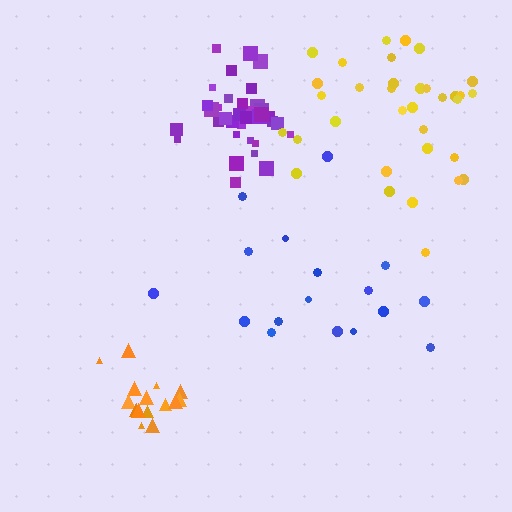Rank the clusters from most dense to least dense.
purple, orange, yellow, blue.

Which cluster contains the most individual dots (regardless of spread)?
Purple (35).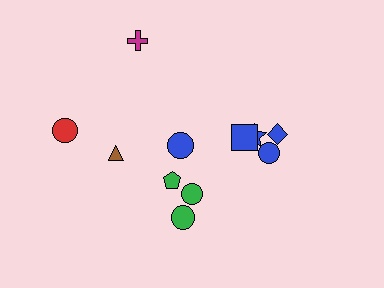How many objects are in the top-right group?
There are 5 objects.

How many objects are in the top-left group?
There are 3 objects.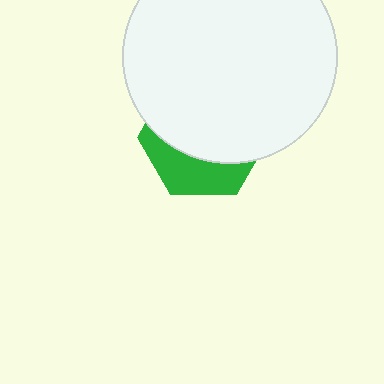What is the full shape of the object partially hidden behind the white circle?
The partially hidden object is a green hexagon.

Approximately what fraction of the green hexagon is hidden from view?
Roughly 67% of the green hexagon is hidden behind the white circle.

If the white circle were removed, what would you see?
You would see the complete green hexagon.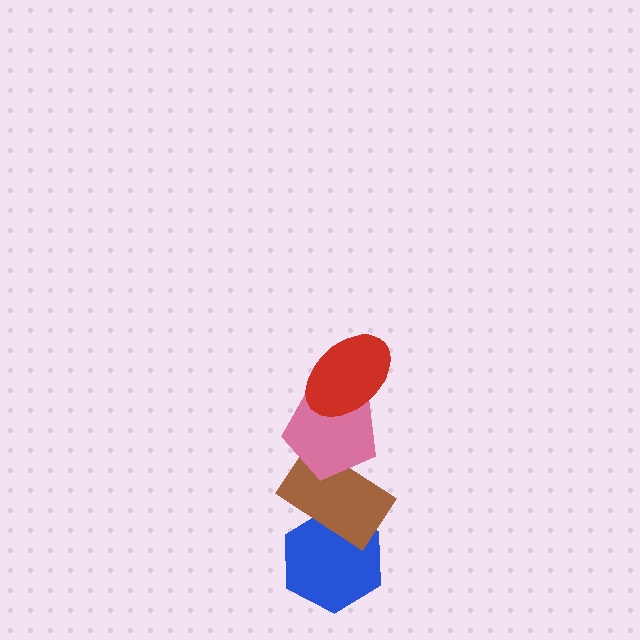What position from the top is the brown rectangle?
The brown rectangle is 3rd from the top.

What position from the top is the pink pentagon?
The pink pentagon is 2nd from the top.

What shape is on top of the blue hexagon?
The brown rectangle is on top of the blue hexagon.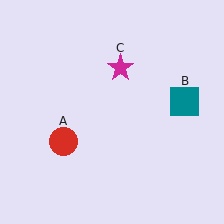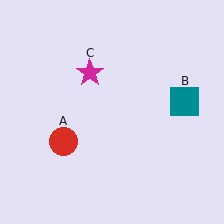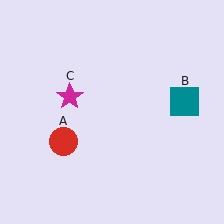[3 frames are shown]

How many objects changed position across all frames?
1 object changed position: magenta star (object C).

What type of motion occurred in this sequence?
The magenta star (object C) rotated counterclockwise around the center of the scene.